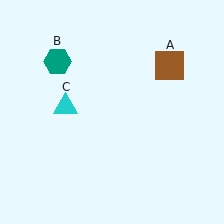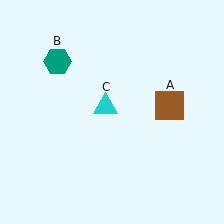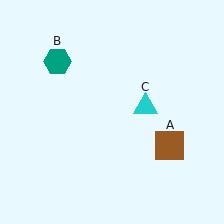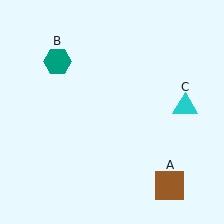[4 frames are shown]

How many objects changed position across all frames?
2 objects changed position: brown square (object A), cyan triangle (object C).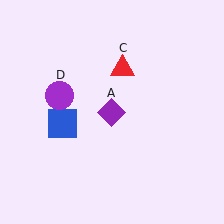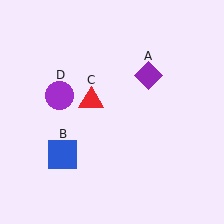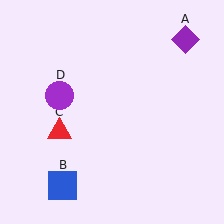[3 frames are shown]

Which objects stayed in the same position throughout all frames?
Purple circle (object D) remained stationary.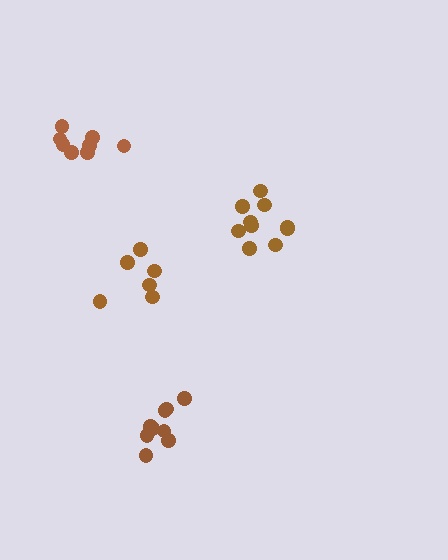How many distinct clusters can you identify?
There are 4 distinct clusters.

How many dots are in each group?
Group 1: 10 dots, Group 2: 6 dots, Group 3: 8 dots, Group 4: 9 dots (33 total).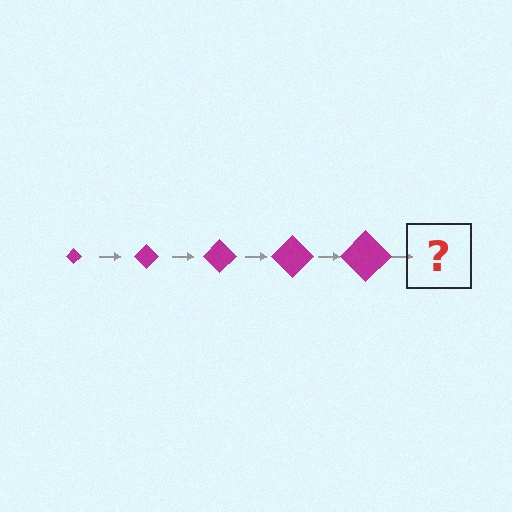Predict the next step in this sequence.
The next step is a magenta diamond, larger than the previous one.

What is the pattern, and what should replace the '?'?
The pattern is that the diamond gets progressively larger each step. The '?' should be a magenta diamond, larger than the previous one.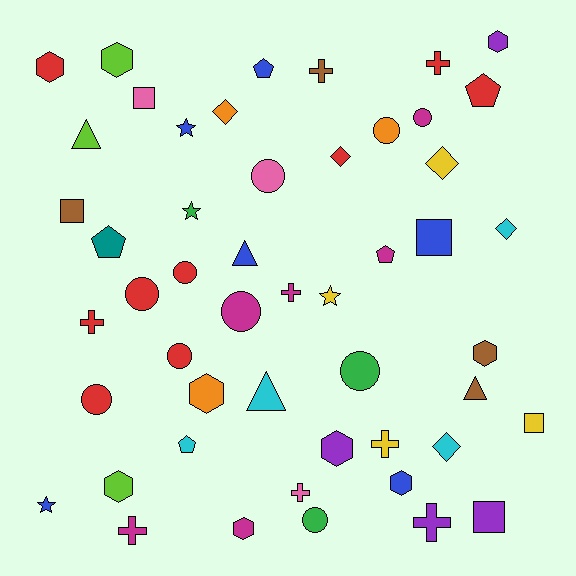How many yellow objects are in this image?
There are 4 yellow objects.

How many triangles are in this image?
There are 4 triangles.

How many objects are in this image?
There are 50 objects.